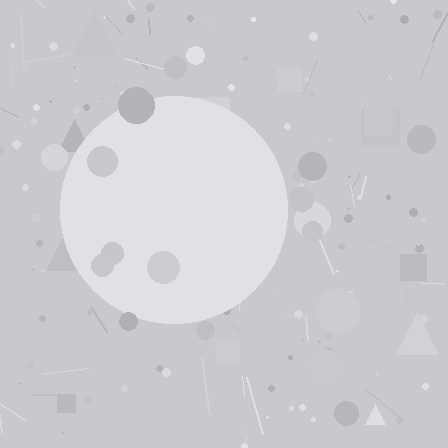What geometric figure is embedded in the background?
A circle is embedded in the background.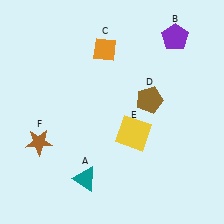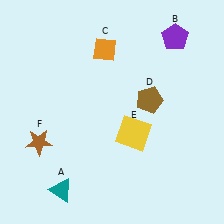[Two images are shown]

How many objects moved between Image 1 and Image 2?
1 object moved between the two images.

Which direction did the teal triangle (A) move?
The teal triangle (A) moved left.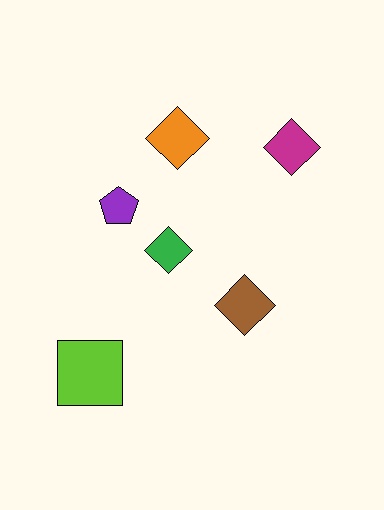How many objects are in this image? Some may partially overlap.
There are 6 objects.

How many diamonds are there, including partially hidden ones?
There are 4 diamonds.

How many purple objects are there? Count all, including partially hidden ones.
There is 1 purple object.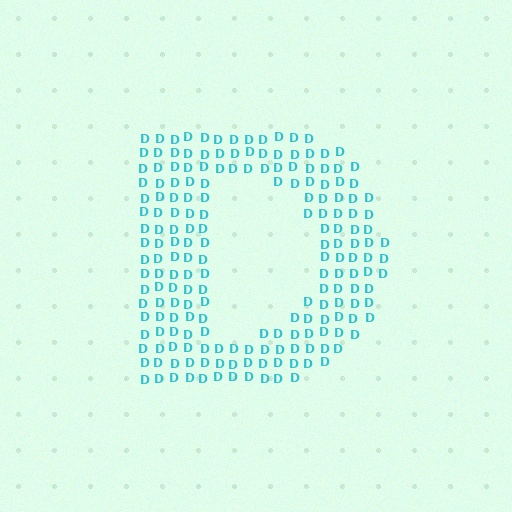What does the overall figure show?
The overall figure shows the letter D.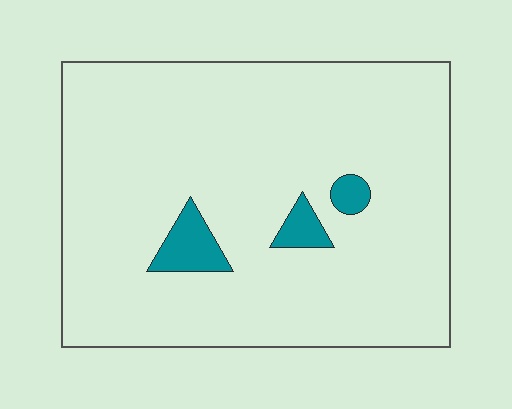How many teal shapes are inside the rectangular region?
3.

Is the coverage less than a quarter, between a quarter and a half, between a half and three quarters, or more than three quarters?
Less than a quarter.